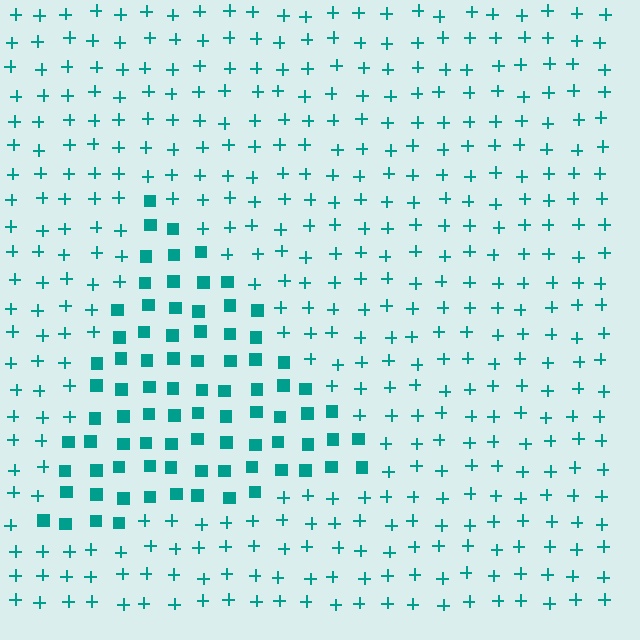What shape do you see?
I see a triangle.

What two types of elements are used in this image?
The image uses squares inside the triangle region and plus signs outside it.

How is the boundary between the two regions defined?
The boundary is defined by a change in element shape: squares inside vs. plus signs outside. All elements share the same color and spacing.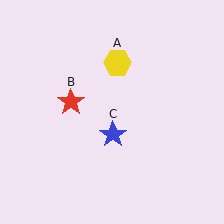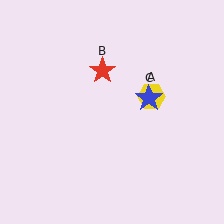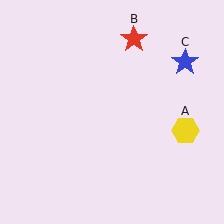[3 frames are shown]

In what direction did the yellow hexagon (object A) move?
The yellow hexagon (object A) moved down and to the right.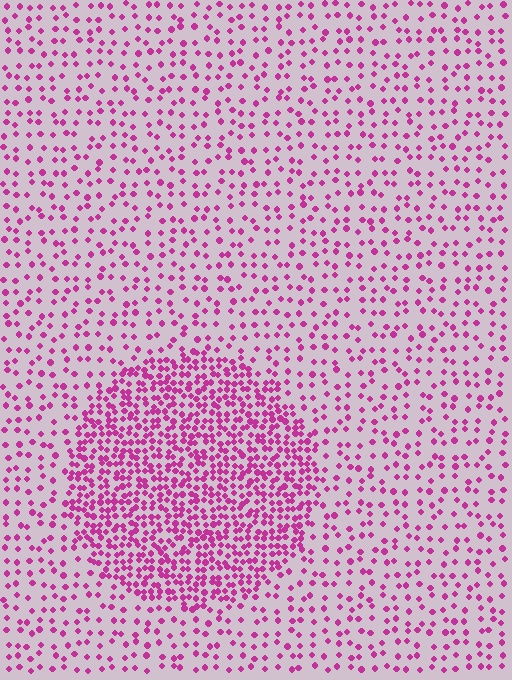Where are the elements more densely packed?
The elements are more densely packed inside the circle boundary.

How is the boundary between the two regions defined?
The boundary is defined by a change in element density (approximately 2.5x ratio). All elements are the same color, size, and shape.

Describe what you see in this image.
The image contains small magenta elements arranged at two different densities. A circle-shaped region is visible where the elements are more densely packed than the surrounding area.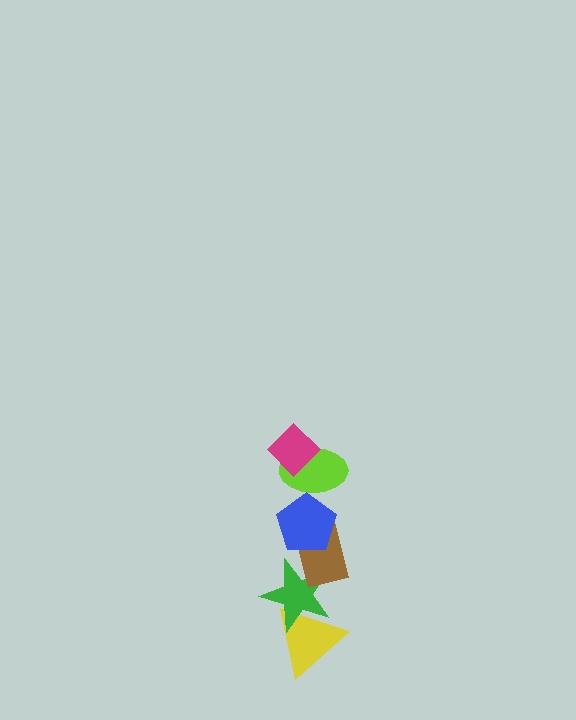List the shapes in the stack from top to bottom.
From top to bottom: the magenta diamond, the lime ellipse, the blue pentagon, the brown rectangle, the green star, the yellow triangle.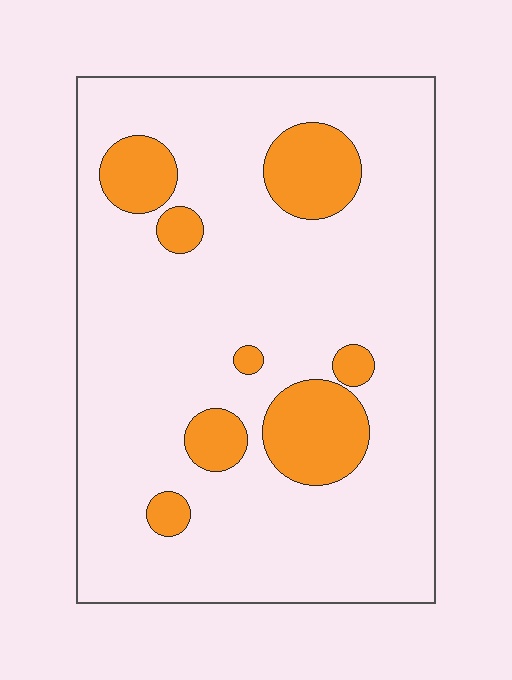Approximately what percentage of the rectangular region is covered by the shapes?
Approximately 15%.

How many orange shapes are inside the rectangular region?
8.